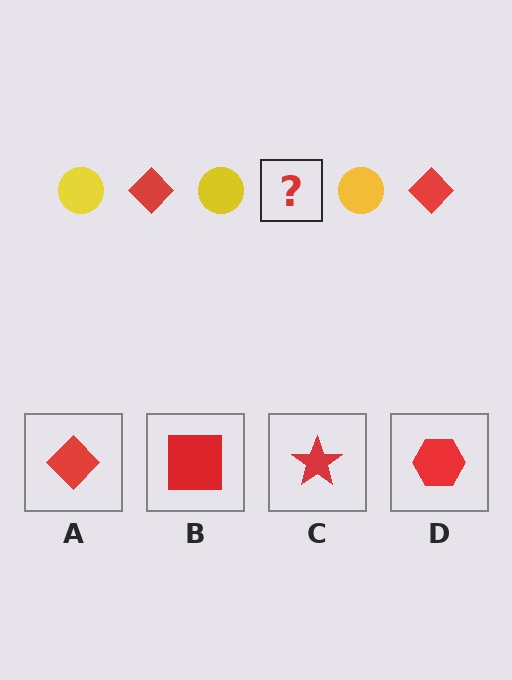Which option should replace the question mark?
Option A.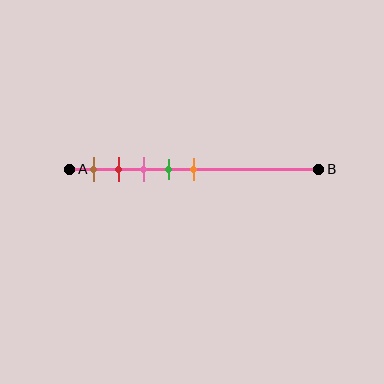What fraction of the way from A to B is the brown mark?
The brown mark is approximately 10% (0.1) of the way from A to B.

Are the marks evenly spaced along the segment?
Yes, the marks are approximately evenly spaced.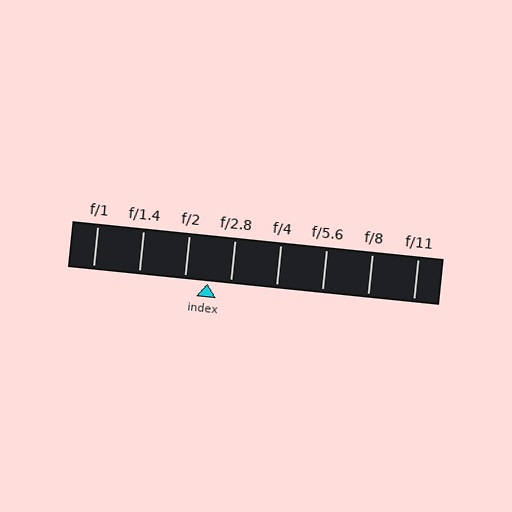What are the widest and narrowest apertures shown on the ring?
The widest aperture shown is f/1 and the narrowest is f/11.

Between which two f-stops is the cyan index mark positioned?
The index mark is between f/2 and f/2.8.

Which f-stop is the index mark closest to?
The index mark is closest to f/2.8.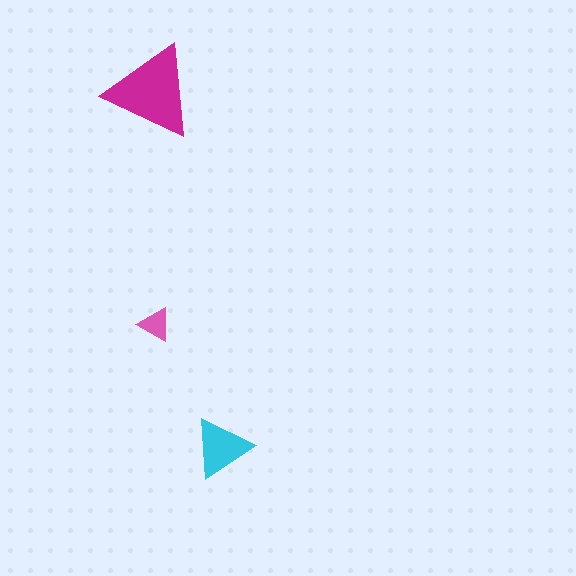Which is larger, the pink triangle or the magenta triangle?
The magenta one.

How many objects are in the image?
There are 3 objects in the image.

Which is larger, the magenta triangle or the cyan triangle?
The magenta one.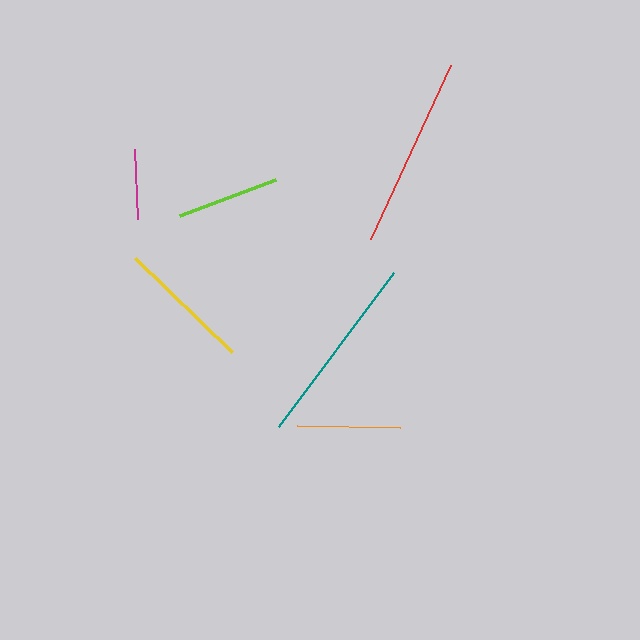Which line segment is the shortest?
The magenta line is the shortest at approximately 71 pixels.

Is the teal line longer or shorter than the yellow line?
The teal line is longer than the yellow line.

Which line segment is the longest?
The teal line is the longest at approximately 192 pixels.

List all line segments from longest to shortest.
From longest to shortest: teal, red, yellow, orange, lime, magenta.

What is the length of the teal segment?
The teal segment is approximately 192 pixels long.